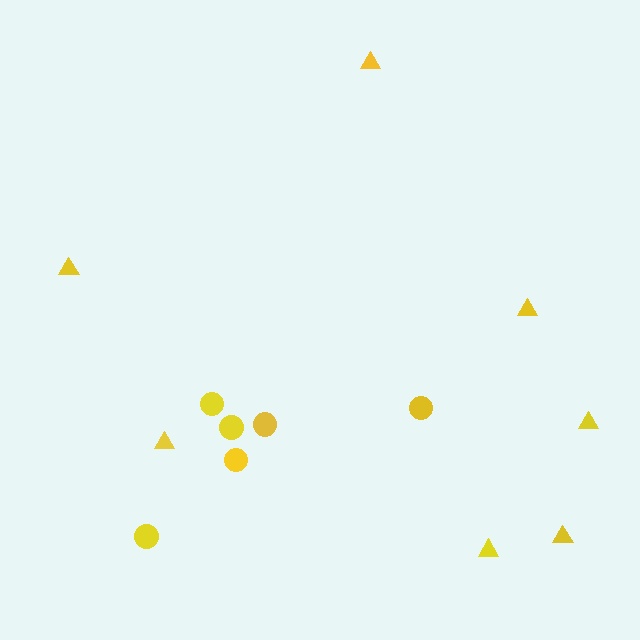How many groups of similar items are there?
There are 2 groups: one group of circles (6) and one group of triangles (7).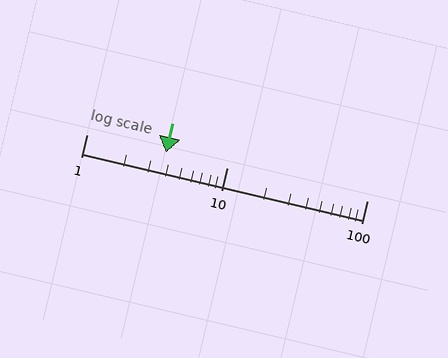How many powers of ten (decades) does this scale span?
The scale spans 2 decades, from 1 to 100.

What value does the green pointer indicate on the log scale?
The pointer indicates approximately 3.7.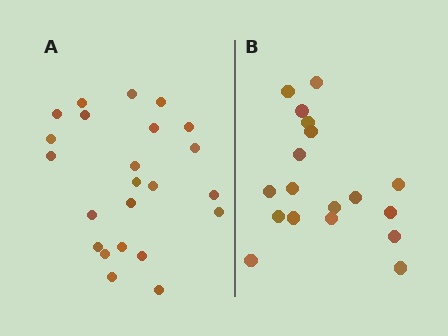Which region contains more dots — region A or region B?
Region A (the left region) has more dots.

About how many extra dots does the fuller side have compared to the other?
Region A has about 5 more dots than region B.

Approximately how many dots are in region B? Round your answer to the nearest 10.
About 20 dots. (The exact count is 18, which rounds to 20.)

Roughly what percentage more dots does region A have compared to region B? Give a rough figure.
About 30% more.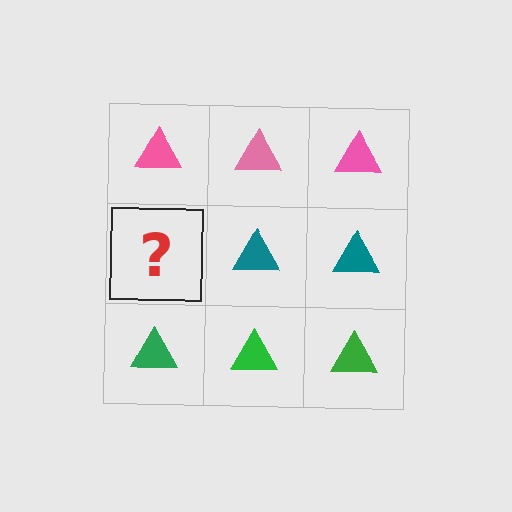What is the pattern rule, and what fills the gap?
The rule is that each row has a consistent color. The gap should be filled with a teal triangle.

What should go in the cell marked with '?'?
The missing cell should contain a teal triangle.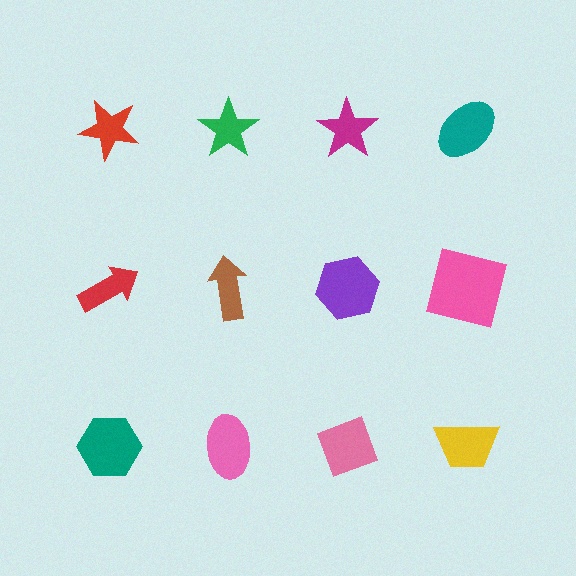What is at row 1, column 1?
A red star.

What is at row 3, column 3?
A pink diamond.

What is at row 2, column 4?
A pink square.